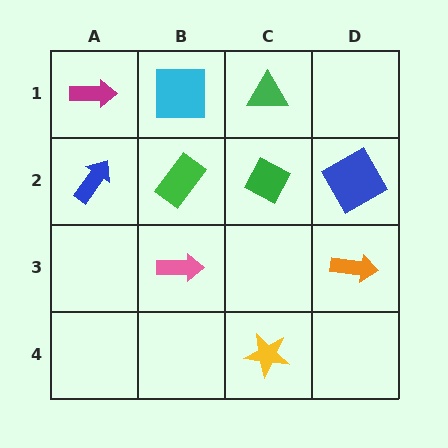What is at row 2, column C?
A green diamond.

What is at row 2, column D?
A blue square.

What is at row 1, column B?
A cyan square.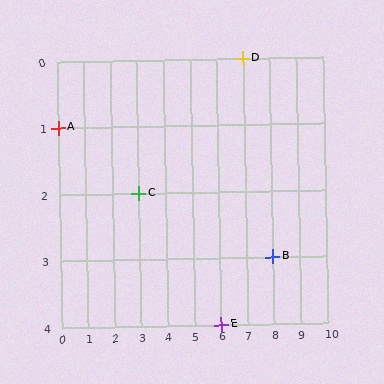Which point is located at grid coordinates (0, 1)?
Point A is at (0, 1).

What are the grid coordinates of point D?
Point D is at grid coordinates (7, 0).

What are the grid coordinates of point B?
Point B is at grid coordinates (8, 3).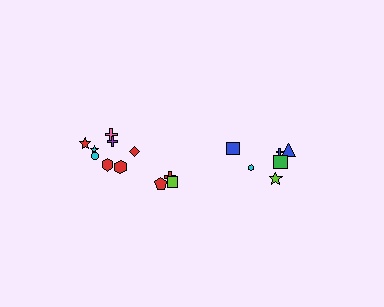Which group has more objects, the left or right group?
The left group.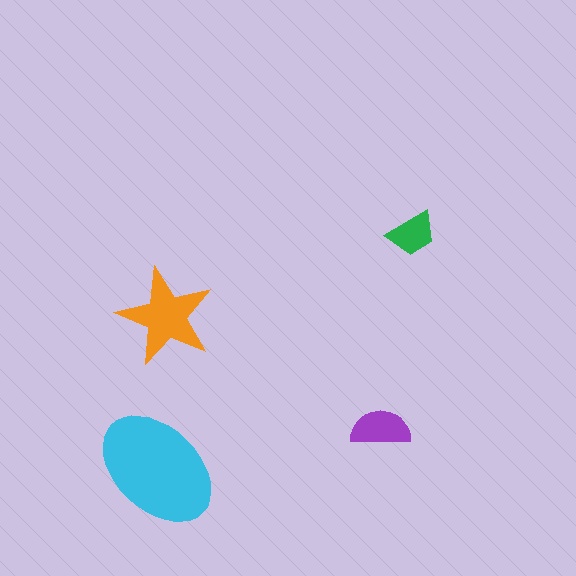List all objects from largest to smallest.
The cyan ellipse, the orange star, the purple semicircle, the green trapezoid.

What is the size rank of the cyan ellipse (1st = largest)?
1st.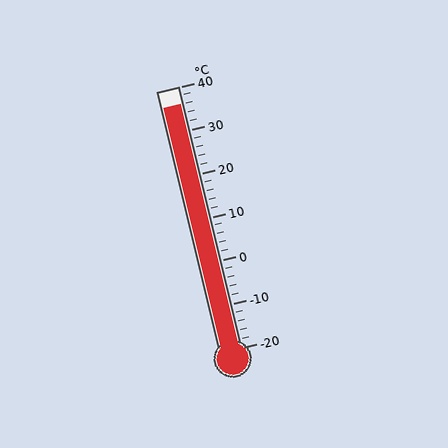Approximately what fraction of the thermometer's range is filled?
The thermometer is filled to approximately 95% of its range.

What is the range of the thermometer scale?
The thermometer scale ranges from -20°C to 40°C.